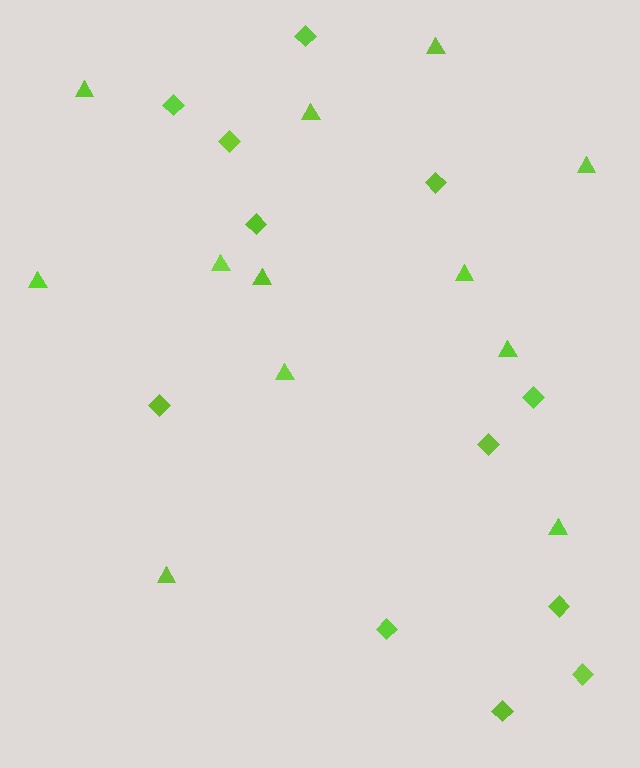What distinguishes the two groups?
There are 2 groups: one group of diamonds (12) and one group of triangles (12).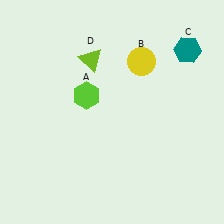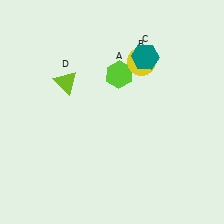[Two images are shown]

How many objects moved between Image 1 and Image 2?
3 objects moved between the two images.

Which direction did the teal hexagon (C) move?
The teal hexagon (C) moved left.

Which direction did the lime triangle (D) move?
The lime triangle (D) moved left.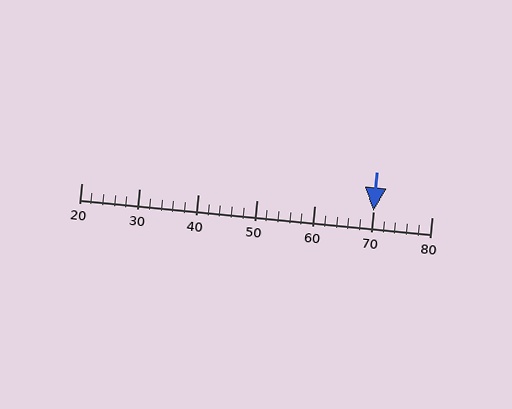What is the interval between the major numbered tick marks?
The major tick marks are spaced 10 units apart.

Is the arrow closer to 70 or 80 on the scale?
The arrow is closer to 70.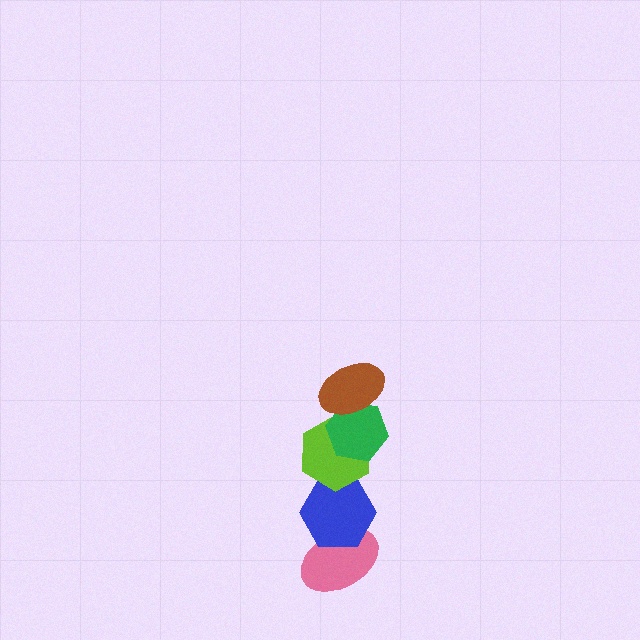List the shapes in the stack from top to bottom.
From top to bottom: the brown ellipse, the green hexagon, the lime hexagon, the blue hexagon, the pink ellipse.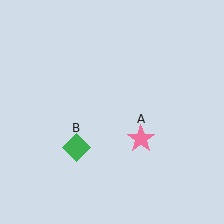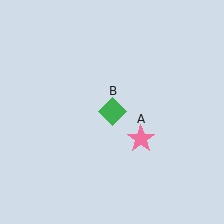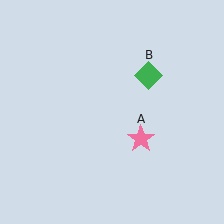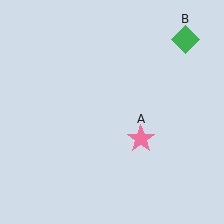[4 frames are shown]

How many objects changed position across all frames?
1 object changed position: green diamond (object B).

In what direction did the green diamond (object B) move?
The green diamond (object B) moved up and to the right.